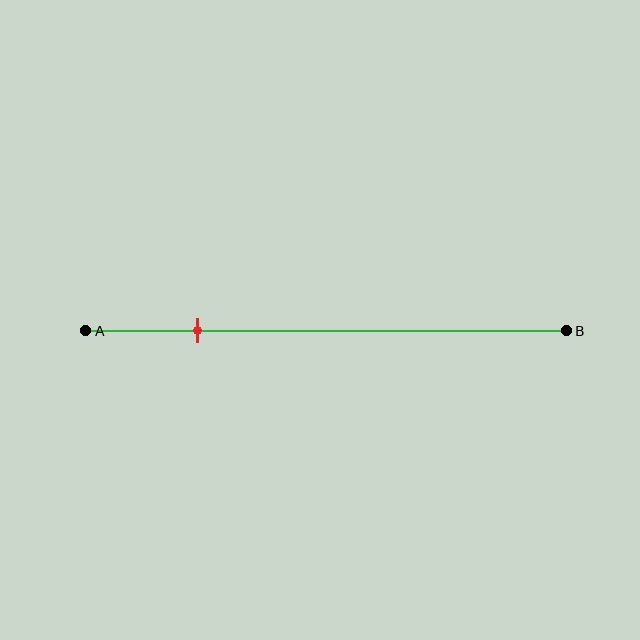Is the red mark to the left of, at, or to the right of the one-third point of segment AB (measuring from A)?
The red mark is to the left of the one-third point of segment AB.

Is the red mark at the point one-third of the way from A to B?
No, the mark is at about 25% from A, not at the 33% one-third point.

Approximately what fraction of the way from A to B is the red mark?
The red mark is approximately 25% of the way from A to B.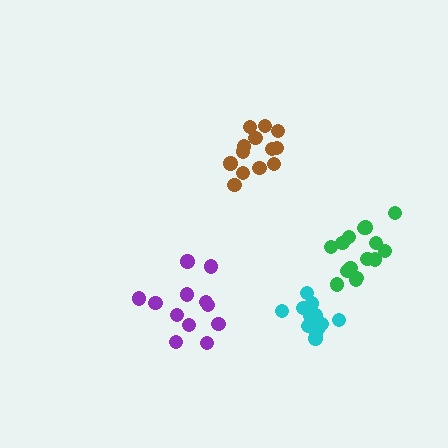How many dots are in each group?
Group 1: 12 dots, Group 2: 13 dots, Group 3: 13 dots, Group 4: 15 dots (53 total).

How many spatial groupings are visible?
There are 4 spatial groupings.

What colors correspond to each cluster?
The clusters are colored: purple, cyan, brown, green.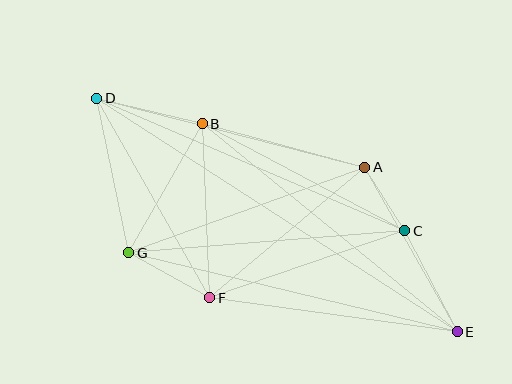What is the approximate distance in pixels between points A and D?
The distance between A and D is approximately 276 pixels.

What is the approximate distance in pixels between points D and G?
The distance between D and G is approximately 157 pixels.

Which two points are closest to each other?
Points A and C are closest to each other.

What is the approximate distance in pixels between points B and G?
The distance between B and G is approximately 148 pixels.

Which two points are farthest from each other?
Points D and E are farthest from each other.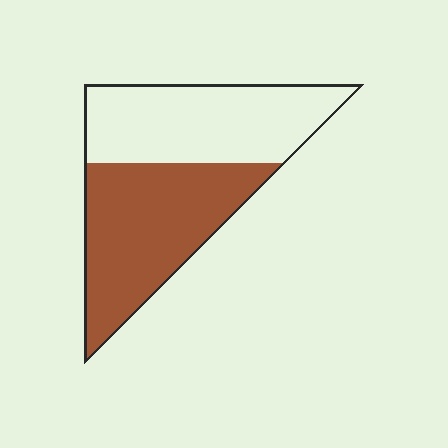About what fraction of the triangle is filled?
About one half (1/2).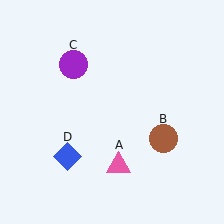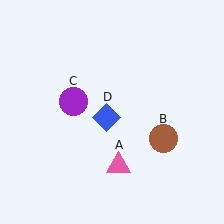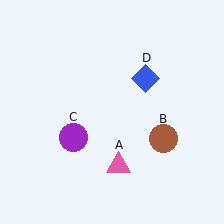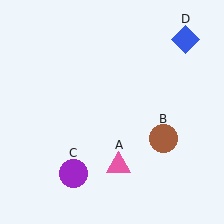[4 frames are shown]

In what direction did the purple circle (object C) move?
The purple circle (object C) moved down.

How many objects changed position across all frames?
2 objects changed position: purple circle (object C), blue diamond (object D).